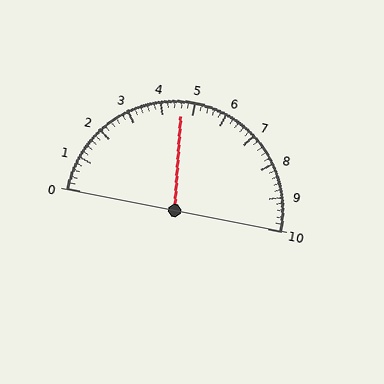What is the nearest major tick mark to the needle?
The nearest major tick mark is 5.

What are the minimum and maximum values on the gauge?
The gauge ranges from 0 to 10.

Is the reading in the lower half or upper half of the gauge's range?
The reading is in the lower half of the range (0 to 10).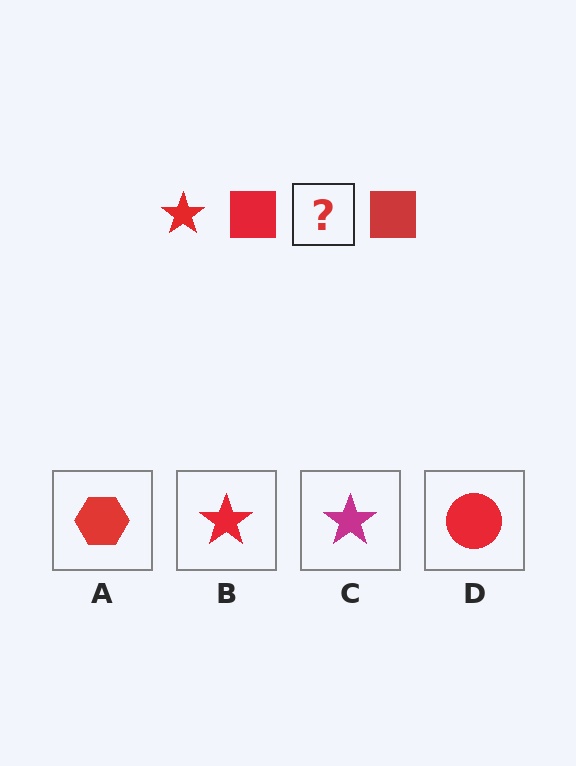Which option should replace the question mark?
Option B.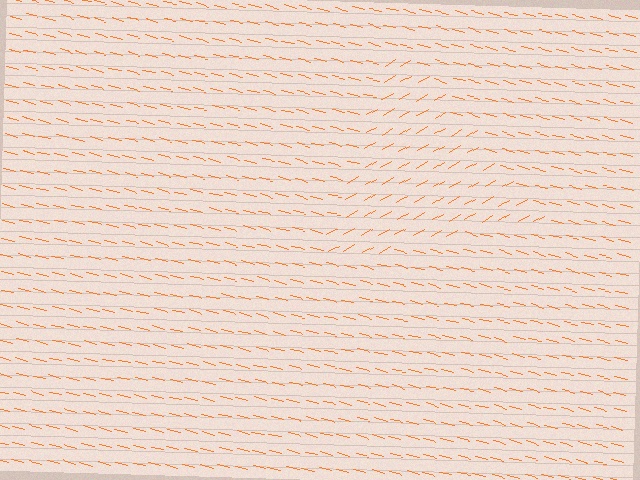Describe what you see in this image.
The image is filled with small orange line segments. A triangle region in the image has lines oriented differently from the surrounding lines, creating a visible texture boundary.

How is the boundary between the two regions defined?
The boundary is defined purely by a change in line orientation (approximately 45 degrees difference). All lines are the same color and thickness.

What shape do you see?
I see a triangle.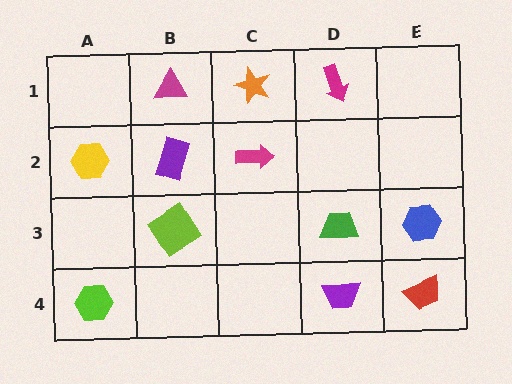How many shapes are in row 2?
3 shapes.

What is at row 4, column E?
A red trapezoid.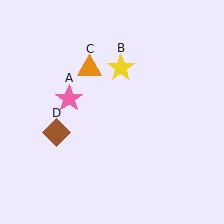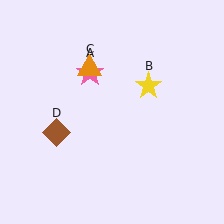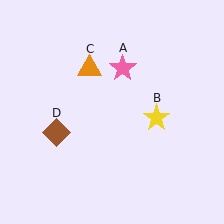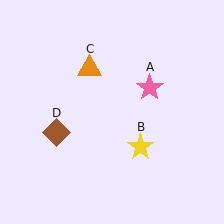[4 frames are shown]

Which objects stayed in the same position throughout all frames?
Orange triangle (object C) and brown diamond (object D) remained stationary.